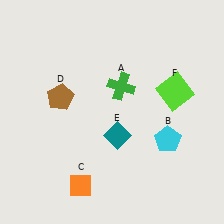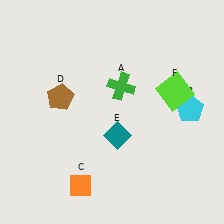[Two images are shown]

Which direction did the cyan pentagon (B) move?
The cyan pentagon (B) moved up.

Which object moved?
The cyan pentagon (B) moved up.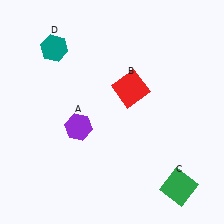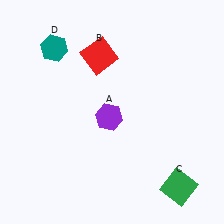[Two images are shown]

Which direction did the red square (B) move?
The red square (B) moved up.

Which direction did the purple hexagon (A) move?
The purple hexagon (A) moved right.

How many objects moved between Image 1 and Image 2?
2 objects moved between the two images.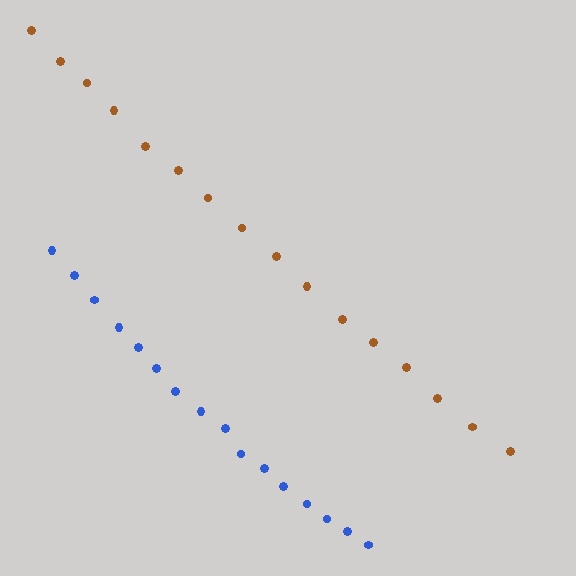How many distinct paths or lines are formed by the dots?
There are 2 distinct paths.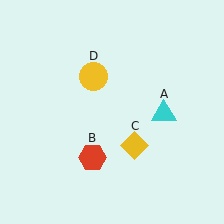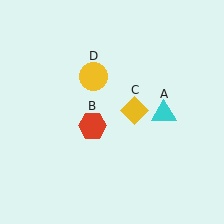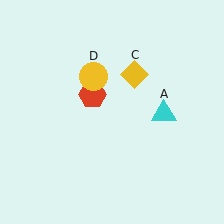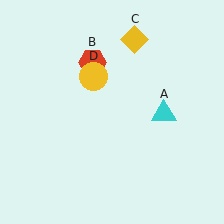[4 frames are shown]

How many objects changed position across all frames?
2 objects changed position: red hexagon (object B), yellow diamond (object C).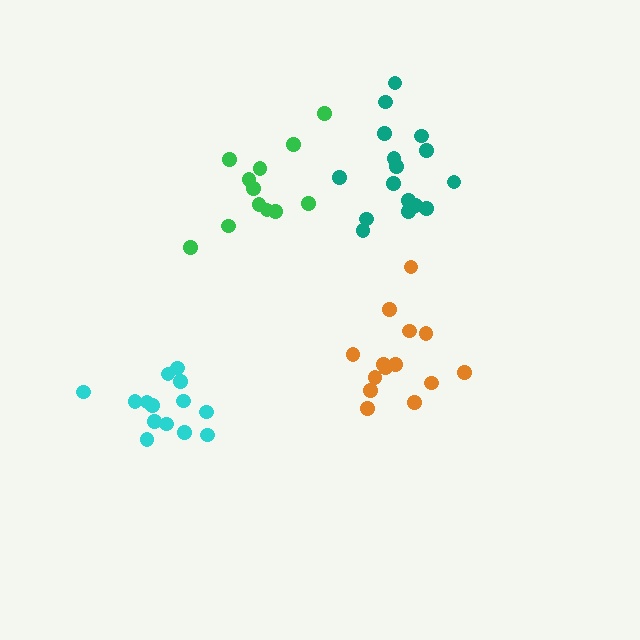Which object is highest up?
The green cluster is topmost.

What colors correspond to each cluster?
The clusters are colored: teal, cyan, orange, green.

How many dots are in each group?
Group 1: 16 dots, Group 2: 14 dots, Group 3: 14 dots, Group 4: 12 dots (56 total).